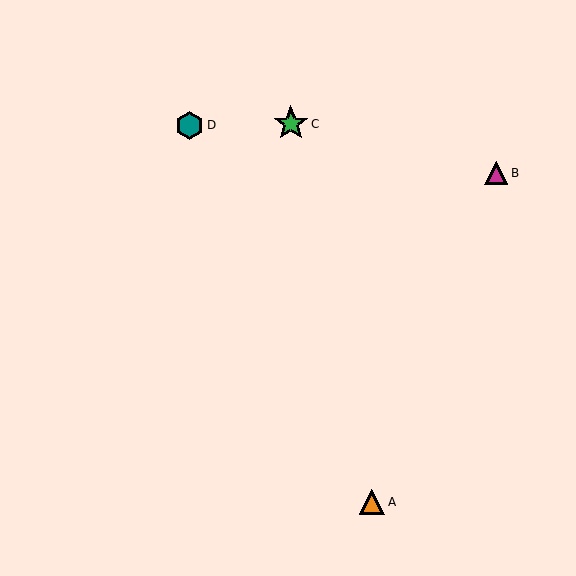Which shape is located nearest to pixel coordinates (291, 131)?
The green star (labeled C) at (291, 124) is nearest to that location.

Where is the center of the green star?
The center of the green star is at (291, 124).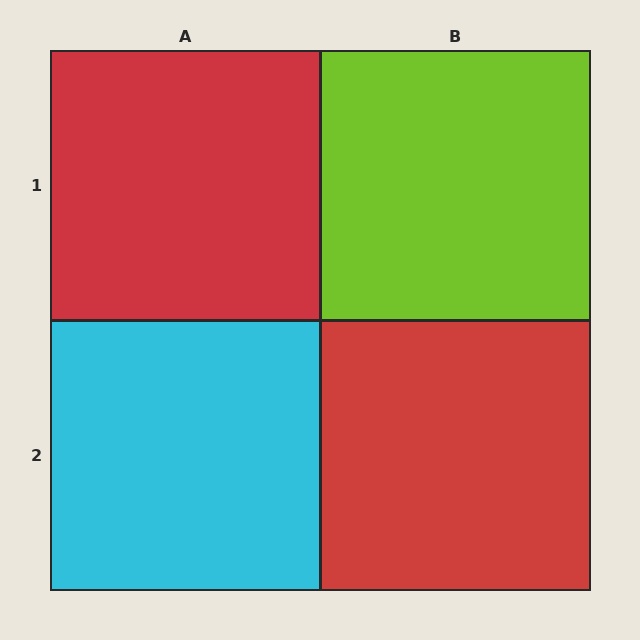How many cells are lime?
1 cell is lime.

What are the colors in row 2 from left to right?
Cyan, red.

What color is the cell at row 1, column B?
Lime.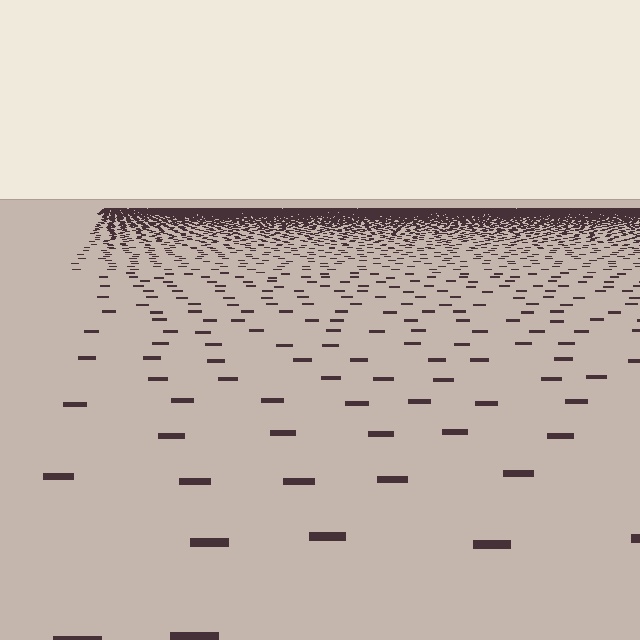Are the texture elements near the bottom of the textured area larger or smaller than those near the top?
Larger. Near the bottom, elements are closer to the viewer and appear at a bigger on-screen size.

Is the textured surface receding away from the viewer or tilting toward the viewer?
The surface is receding away from the viewer. Texture elements get smaller and denser toward the top.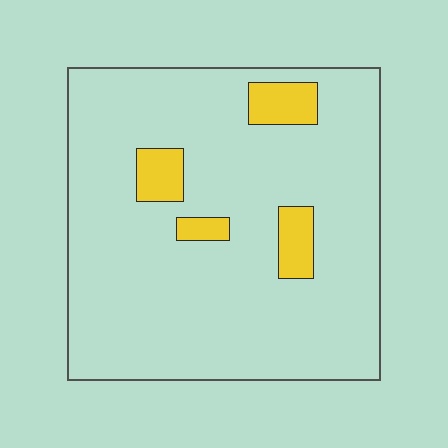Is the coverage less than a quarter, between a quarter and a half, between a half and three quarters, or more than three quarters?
Less than a quarter.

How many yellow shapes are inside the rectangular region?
4.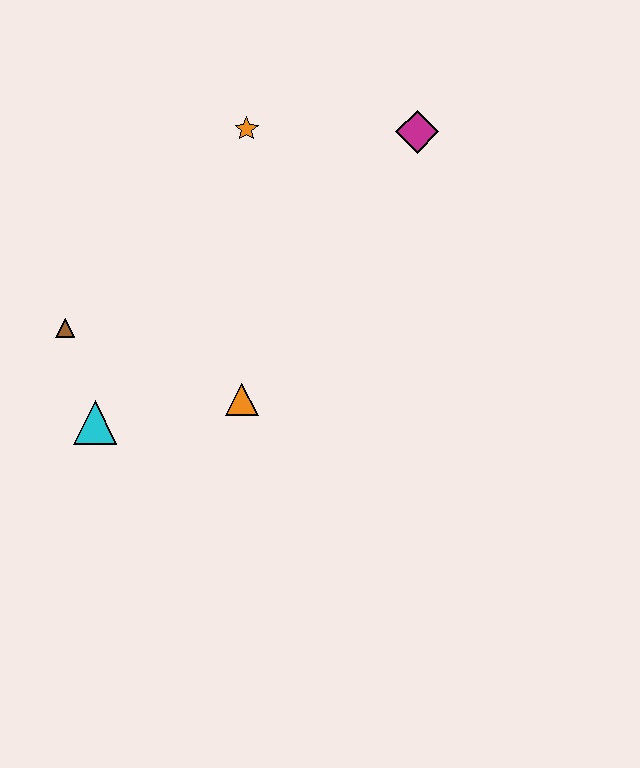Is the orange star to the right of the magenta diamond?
No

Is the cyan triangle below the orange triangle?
Yes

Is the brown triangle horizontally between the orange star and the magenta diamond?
No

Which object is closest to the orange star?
The magenta diamond is closest to the orange star.